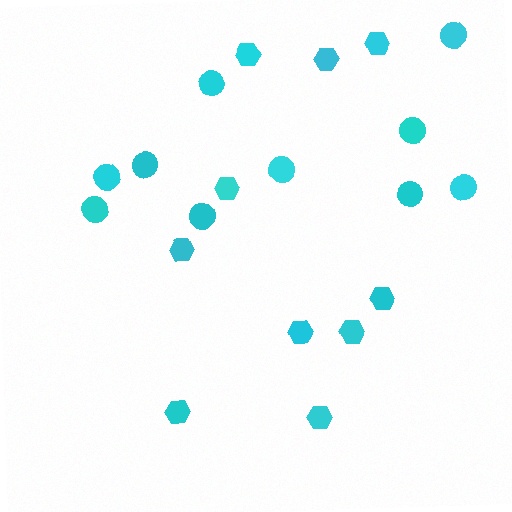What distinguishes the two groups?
There are 2 groups: one group of circles (10) and one group of hexagons (10).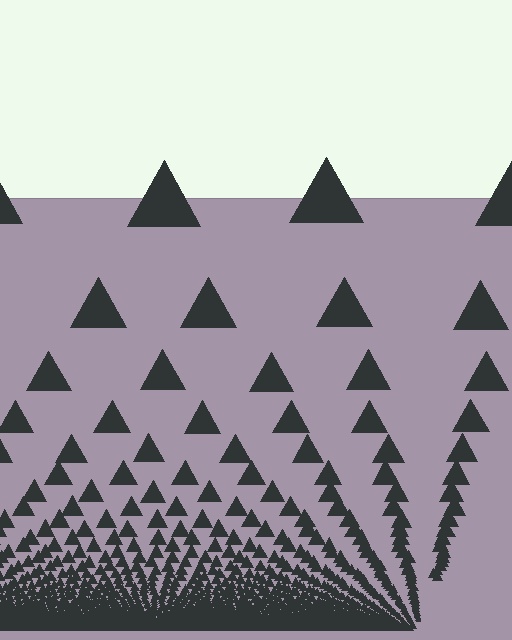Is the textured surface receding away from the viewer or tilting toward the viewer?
The surface appears to tilt toward the viewer. Texture elements get larger and sparser toward the top.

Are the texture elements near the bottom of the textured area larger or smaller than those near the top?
Smaller. The gradient is inverted — elements near the bottom are smaller and denser.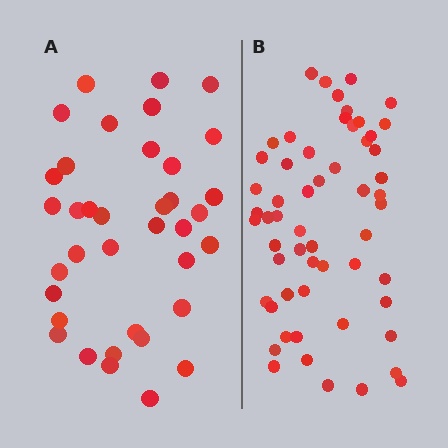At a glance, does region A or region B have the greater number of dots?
Region B (the right region) has more dots.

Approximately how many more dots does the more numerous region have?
Region B has approximately 20 more dots than region A.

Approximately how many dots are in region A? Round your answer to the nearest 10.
About 40 dots. (The exact count is 37, which rounds to 40.)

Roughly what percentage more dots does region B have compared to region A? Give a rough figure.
About 55% more.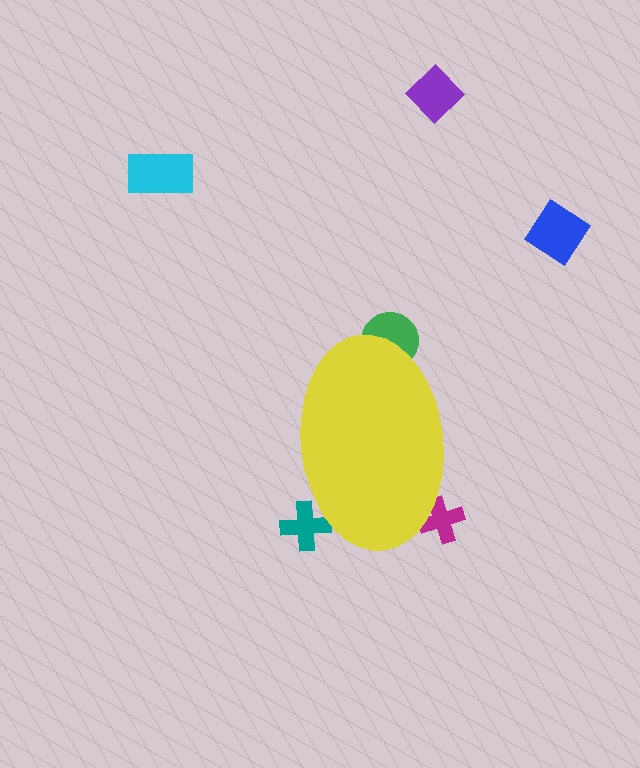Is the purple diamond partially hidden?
No, the purple diamond is fully visible.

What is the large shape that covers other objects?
A yellow ellipse.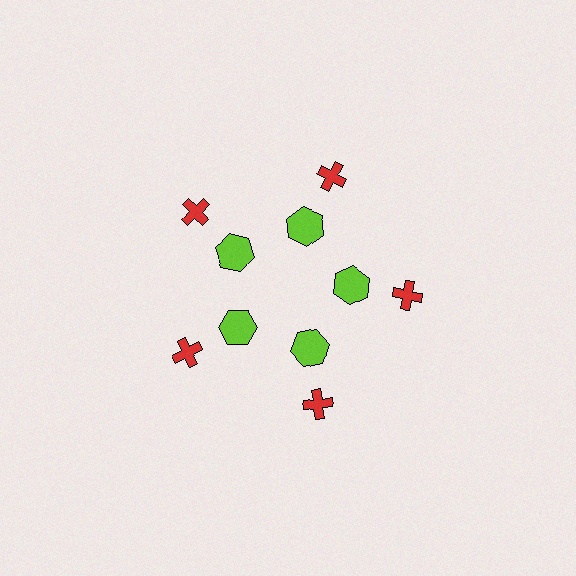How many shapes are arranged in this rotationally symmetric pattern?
There are 10 shapes, arranged in 5 groups of 2.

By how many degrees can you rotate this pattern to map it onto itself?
The pattern maps onto itself every 72 degrees of rotation.